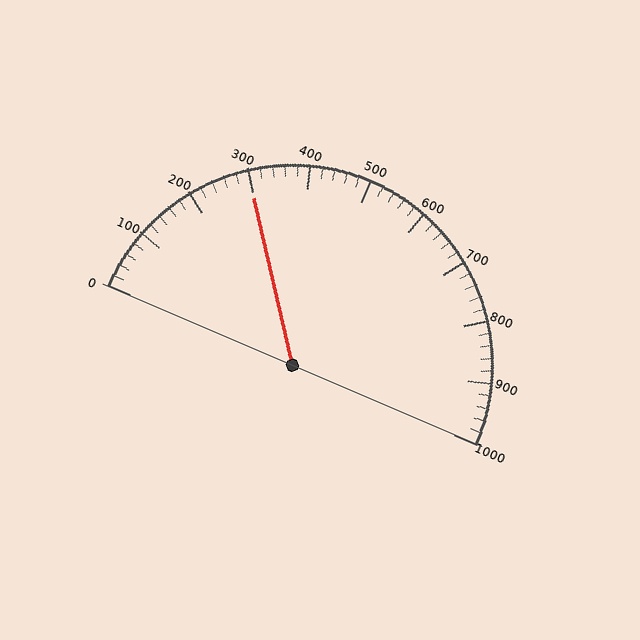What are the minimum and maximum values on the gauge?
The gauge ranges from 0 to 1000.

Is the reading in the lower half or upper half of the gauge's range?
The reading is in the lower half of the range (0 to 1000).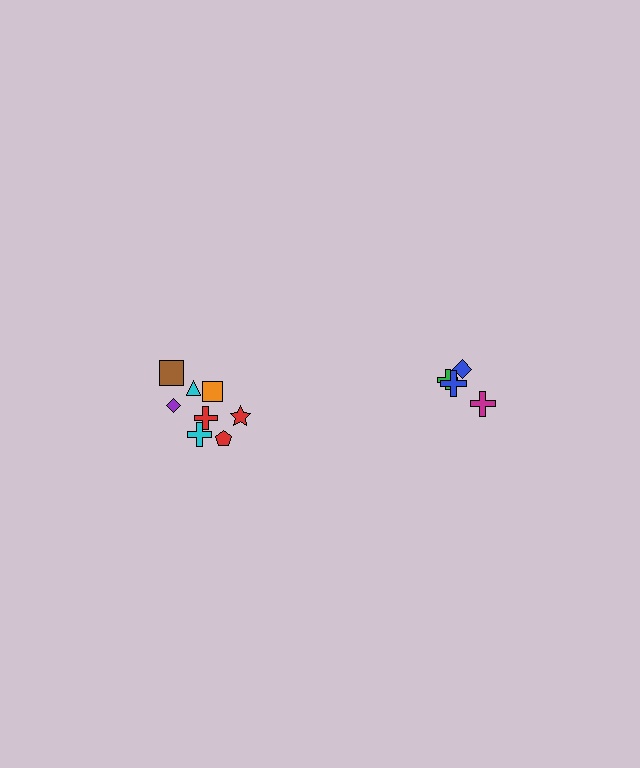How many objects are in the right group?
There are 4 objects.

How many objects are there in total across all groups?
There are 12 objects.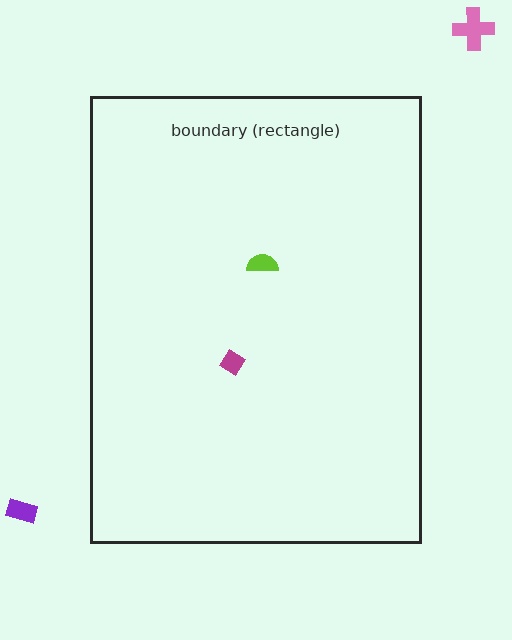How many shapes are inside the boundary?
2 inside, 2 outside.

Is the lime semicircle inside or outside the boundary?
Inside.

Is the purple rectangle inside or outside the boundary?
Outside.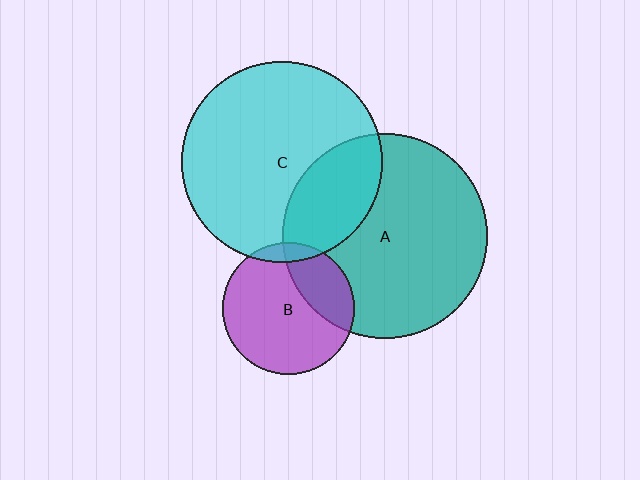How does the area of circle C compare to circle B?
Approximately 2.3 times.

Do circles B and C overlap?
Yes.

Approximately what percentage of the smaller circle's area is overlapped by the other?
Approximately 5%.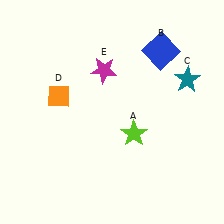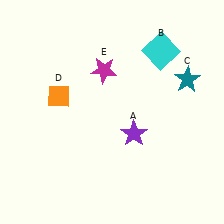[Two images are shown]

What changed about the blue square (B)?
In Image 1, B is blue. In Image 2, it changed to cyan.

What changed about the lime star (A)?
In Image 1, A is lime. In Image 2, it changed to purple.